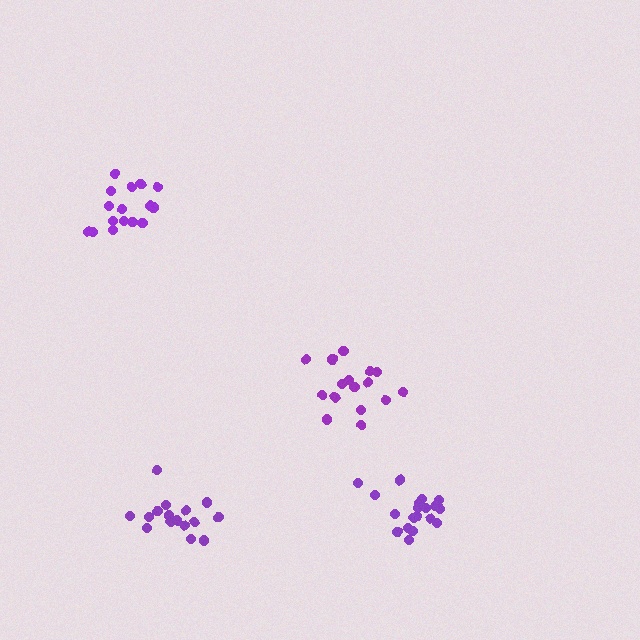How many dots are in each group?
Group 1: 21 dots, Group 2: 16 dots, Group 3: 17 dots, Group 4: 16 dots (70 total).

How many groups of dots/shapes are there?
There are 4 groups.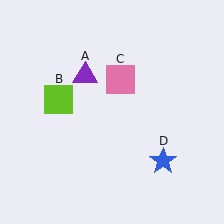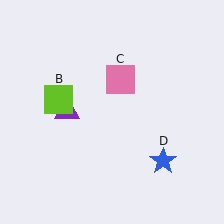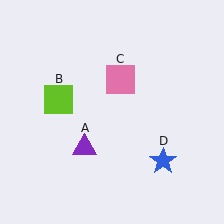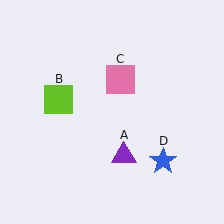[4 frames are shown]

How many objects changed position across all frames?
1 object changed position: purple triangle (object A).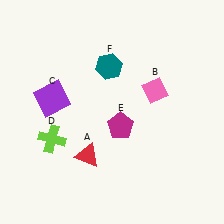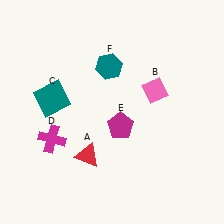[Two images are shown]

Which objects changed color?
C changed from purple to teal. D changed from lime to magenta.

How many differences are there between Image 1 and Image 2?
There are 2 differences between the two images.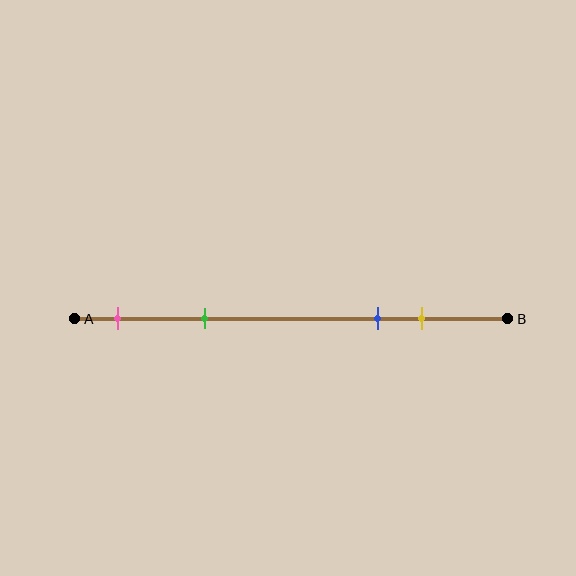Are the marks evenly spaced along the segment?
No, the marks are not evenly spaced.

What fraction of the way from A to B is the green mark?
The green mark is approximately 30% (0.3) of the way from A to B.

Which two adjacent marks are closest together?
The blue and yellow marks are the closest adjacent pair.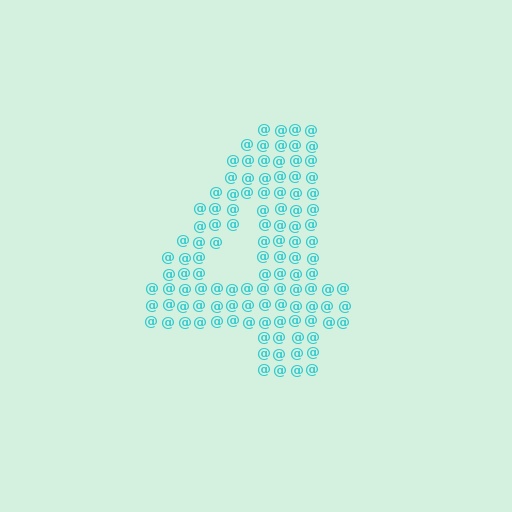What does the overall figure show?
The overall figure shows the digit 4.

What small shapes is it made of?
It is made of small at signs.